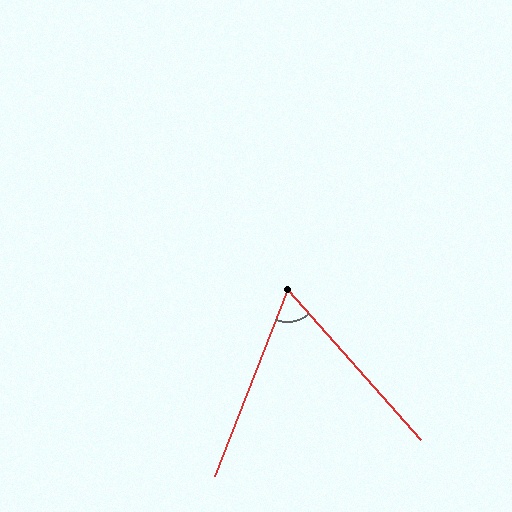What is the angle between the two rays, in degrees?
Approximately 63 degrees.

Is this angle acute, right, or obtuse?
It is acute.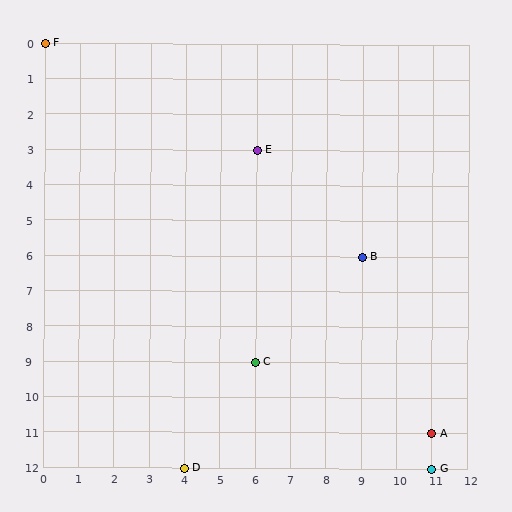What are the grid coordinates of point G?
Point G is at grid coordinates (11, 12).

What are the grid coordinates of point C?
Point C is at grid coordinates (6, 9).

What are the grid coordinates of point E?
Point E is at grid coordinates (6, 3).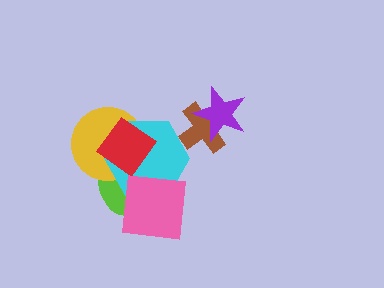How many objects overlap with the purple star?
1 object overlaps with the purple star.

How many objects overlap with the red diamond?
3 objects overlap with the red diamond.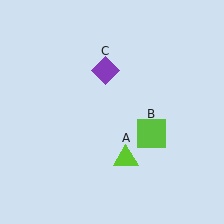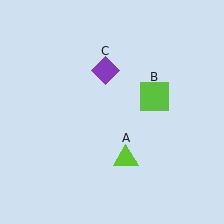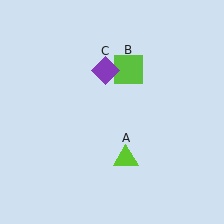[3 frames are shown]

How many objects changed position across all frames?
1 object changed position: lime square (object B).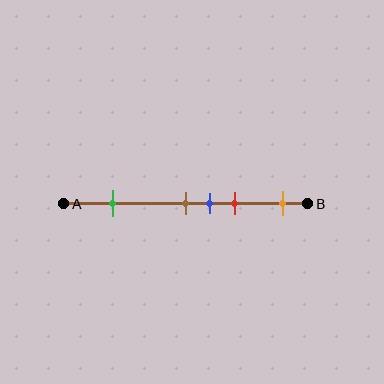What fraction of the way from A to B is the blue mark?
The blue mark is approximately 60% (0.6) of the way from A to B.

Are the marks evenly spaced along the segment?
No, the marks are not evenly spaced.